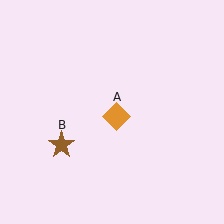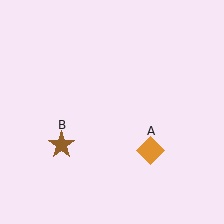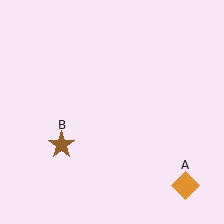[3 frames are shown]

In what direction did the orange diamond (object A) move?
The orange diamond (object A) moved down and to the right.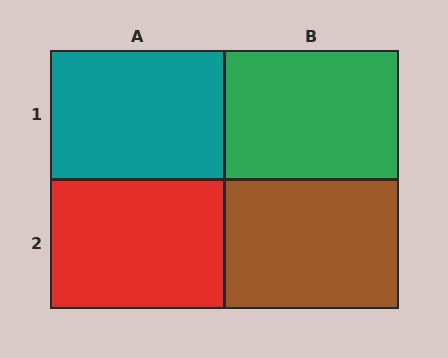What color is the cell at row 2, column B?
Brown.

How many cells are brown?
1 cell is brown.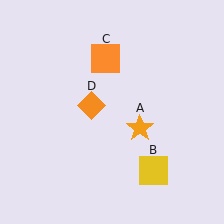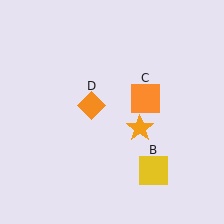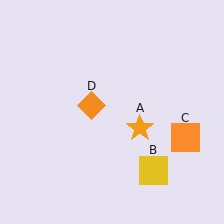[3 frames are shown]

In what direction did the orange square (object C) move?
The orange square (object C) moved down and to the right.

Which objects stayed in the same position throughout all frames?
Orange star (object A) and yellow square (object B) and orange diamond (object D) remained stationary.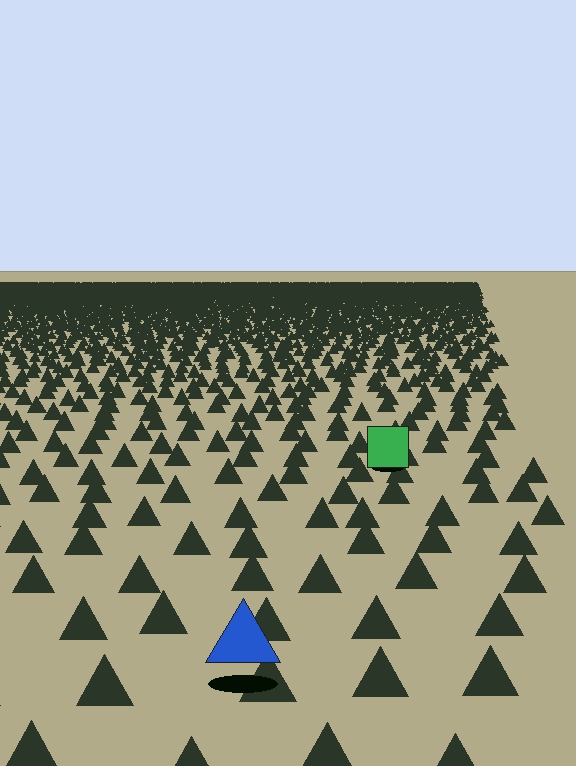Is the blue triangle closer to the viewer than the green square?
Yes. The blue triangle is closer — you can tell from the texture gradient: the ground texture is coarser near it.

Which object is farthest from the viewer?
The green square is farthest from the viewer. It appears smaller and the ground texture around it is denser.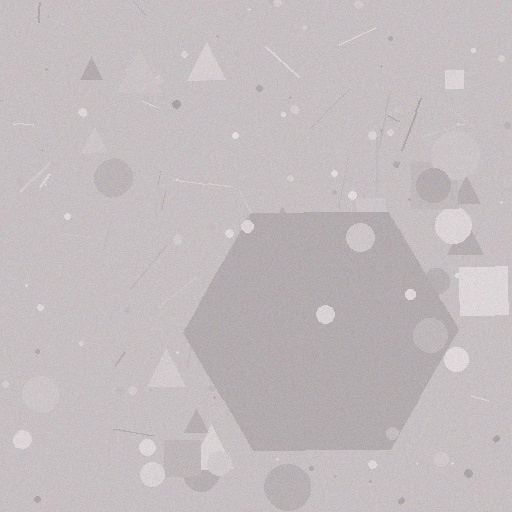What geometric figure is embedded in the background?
A hexagon is embedded in the background.